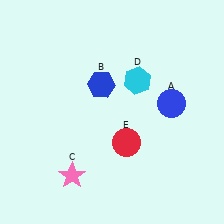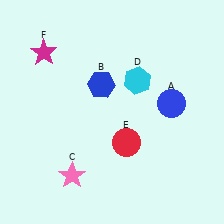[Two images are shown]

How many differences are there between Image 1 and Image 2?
There is 1 difference between the two images.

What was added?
A magenta star (F) was added in Image 2.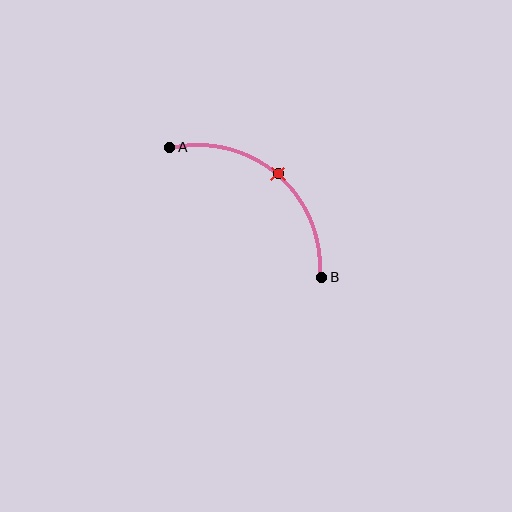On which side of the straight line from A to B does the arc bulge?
The arc bulges above and to the right of the straight line connecting A and B.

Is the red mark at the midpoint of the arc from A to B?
Yes. The red mark lies on the arc at equal arc-length from both A and B — it is the arc midpoint.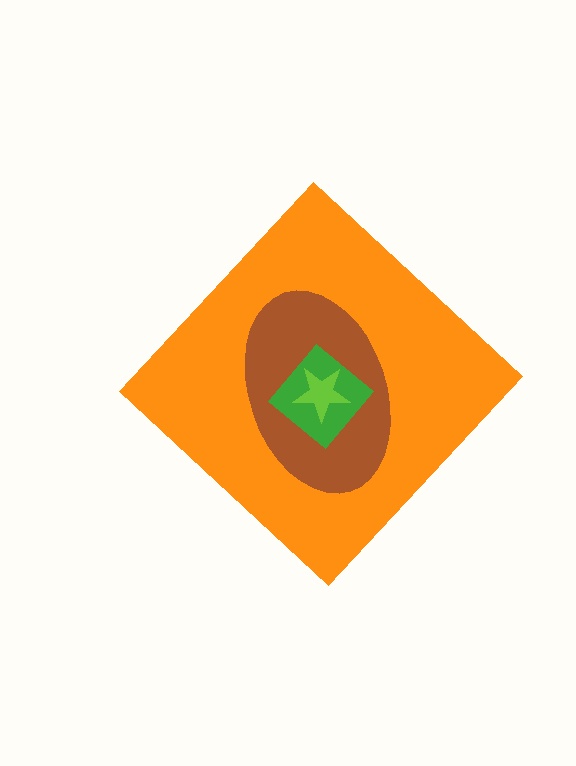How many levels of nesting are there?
4.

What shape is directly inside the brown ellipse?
The green diamond.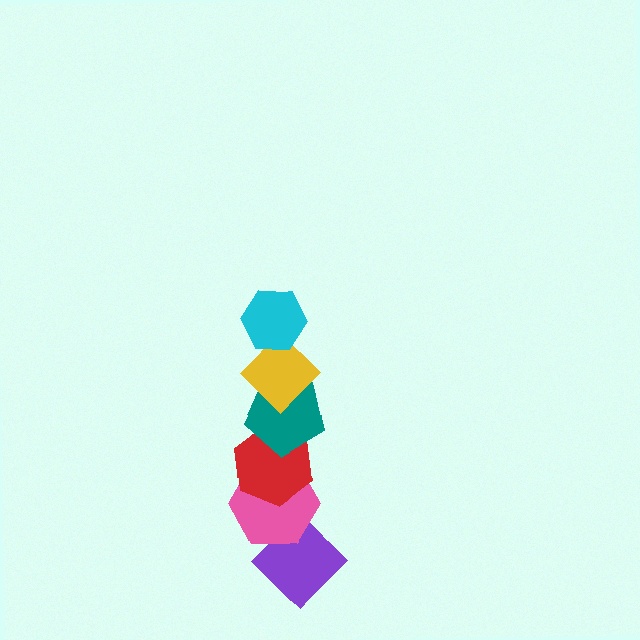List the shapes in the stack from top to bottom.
From top to bottom: the cyan hexagon, the yellow diamond, the teal pentagon, the red hexagon, the pink hexagon, the purple diamond.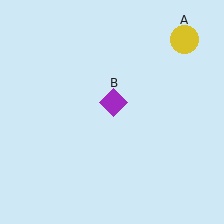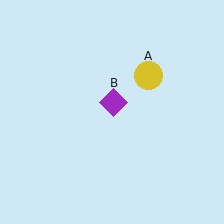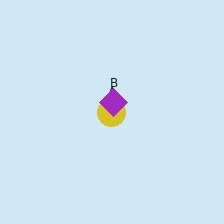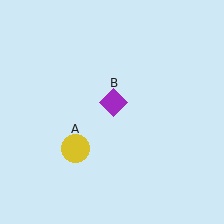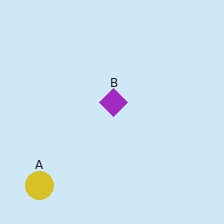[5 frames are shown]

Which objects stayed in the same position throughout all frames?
Purple diamond (object B) remained stationary.